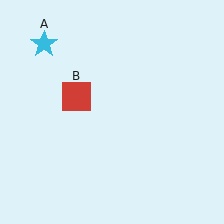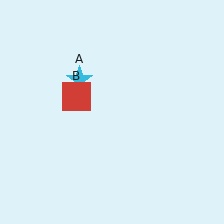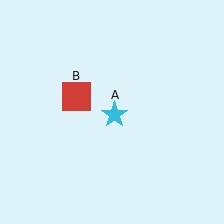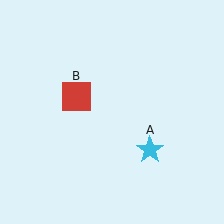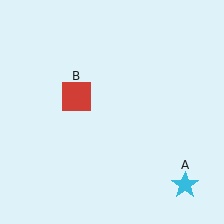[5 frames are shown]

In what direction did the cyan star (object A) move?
The cyan star (object A) moved down and to the right.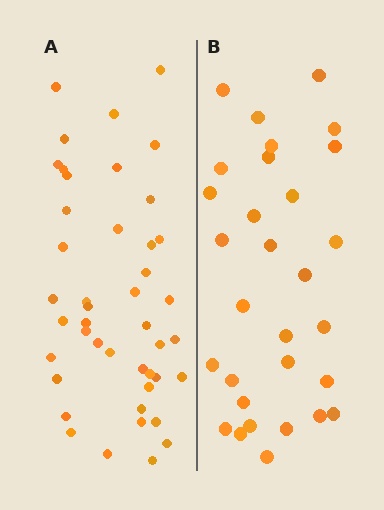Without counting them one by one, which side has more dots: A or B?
Region A (the left region) has more dots.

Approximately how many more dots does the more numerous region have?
Region A has approximately 15 more dots than region B.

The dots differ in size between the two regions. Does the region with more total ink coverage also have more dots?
No. Region B has more total ink coverage because its dots are larger, but region A actually contains more individual dots. Total area can be misleading — the number of items is what matters here.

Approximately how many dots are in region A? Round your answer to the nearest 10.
About 40 dots. (The exact count is 44, which rounds to 40.)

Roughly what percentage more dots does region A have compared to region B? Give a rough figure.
About 45% more.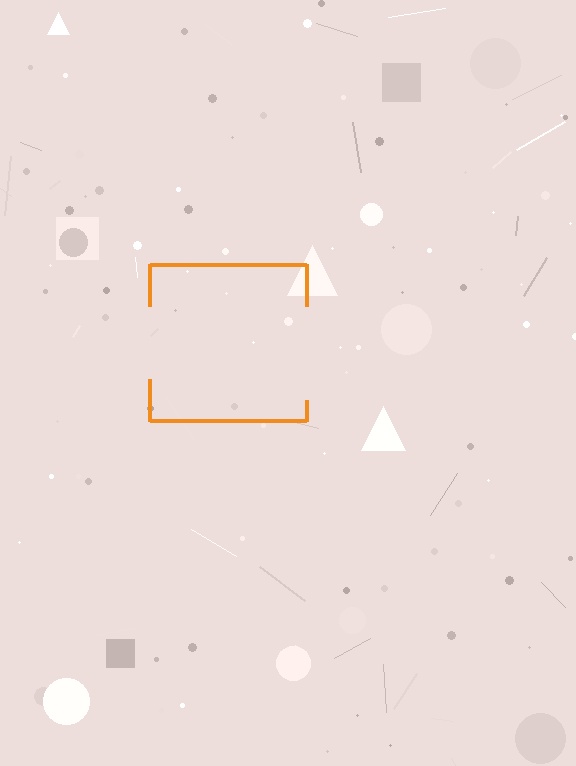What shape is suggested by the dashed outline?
The dashed outline suggests a square.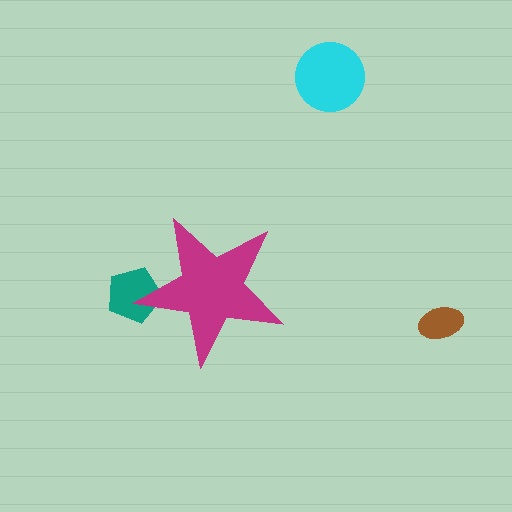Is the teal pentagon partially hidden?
Yes, the teal pentagon is partially hidden behind the magenta star.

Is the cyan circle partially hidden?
No, the cyan circle is fully visible.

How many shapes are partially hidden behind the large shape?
1 shape is partially hidden.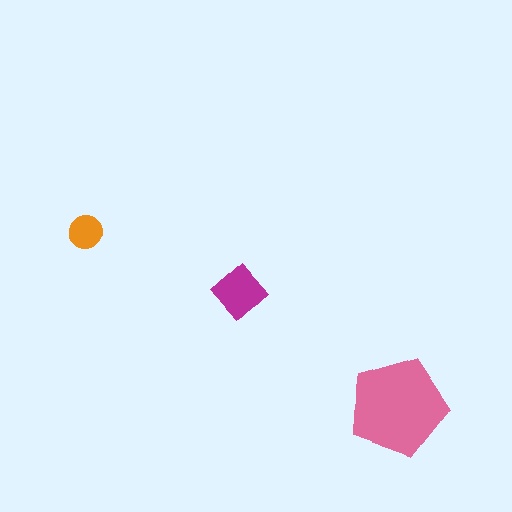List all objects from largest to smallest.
The pink pentagon, the magenta diamond, the orange circle.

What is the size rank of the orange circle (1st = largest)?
3rd.